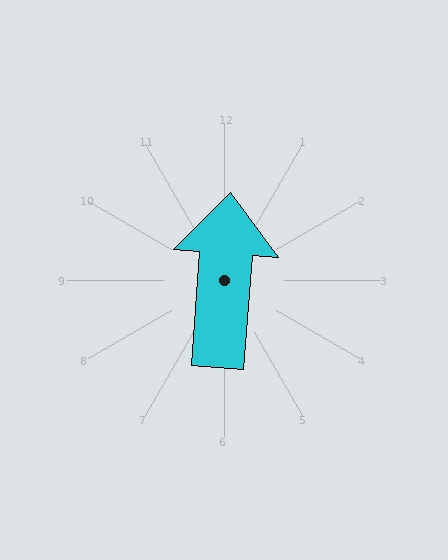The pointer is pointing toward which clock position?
Roughly 12 o'clock.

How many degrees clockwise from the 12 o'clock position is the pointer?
Approximately 4 degrees.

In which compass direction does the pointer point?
North.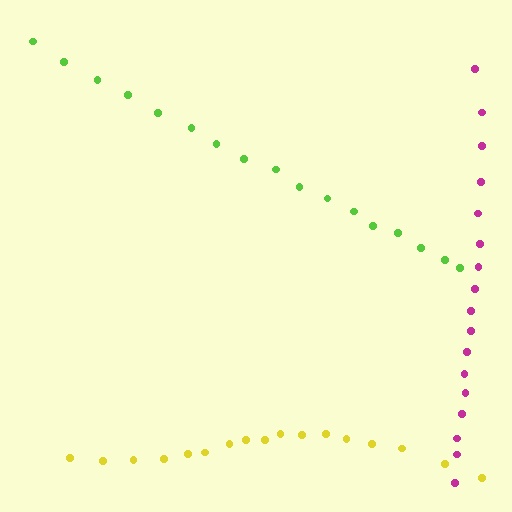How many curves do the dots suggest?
There are 3 distinct paths.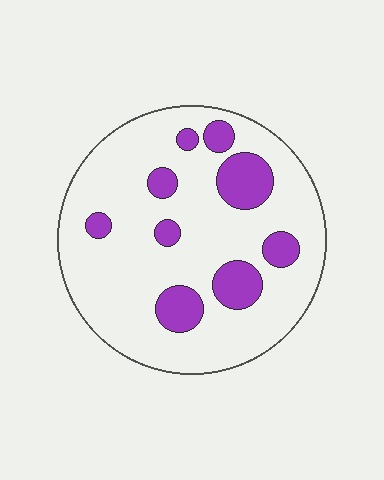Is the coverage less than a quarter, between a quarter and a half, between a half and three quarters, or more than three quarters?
Less than a quarter.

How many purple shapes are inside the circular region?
9.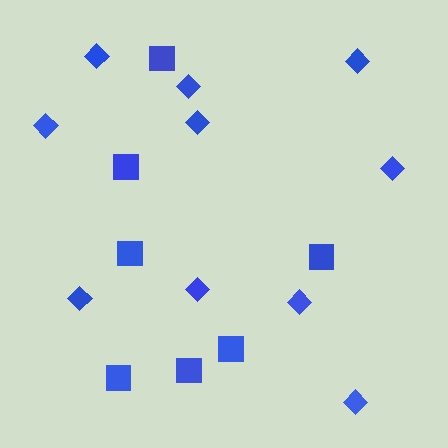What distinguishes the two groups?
There are 2 groups: one group of diamonds (10) and one group of squares (7).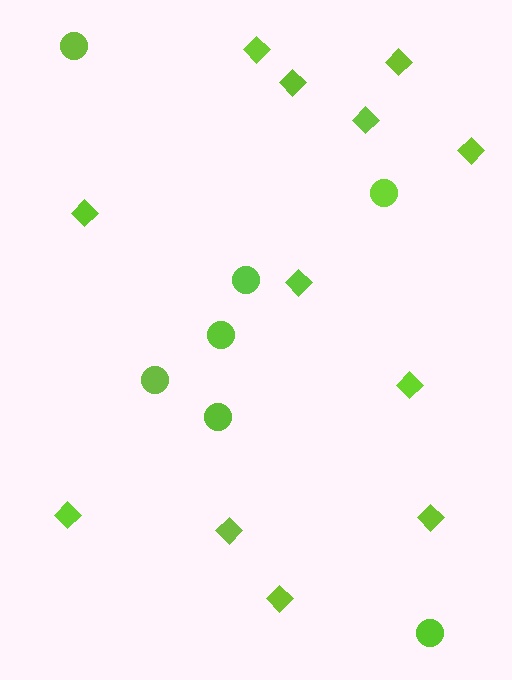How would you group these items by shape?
There are 2 groups: one group of diamonds (12) and one group of circles (7).